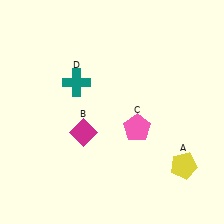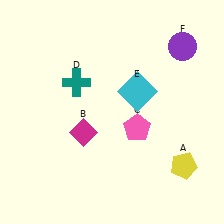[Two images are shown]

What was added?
A cyan square (E), a purple circle (F) were added in Image 2.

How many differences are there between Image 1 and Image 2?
There are 2 differences between the two images.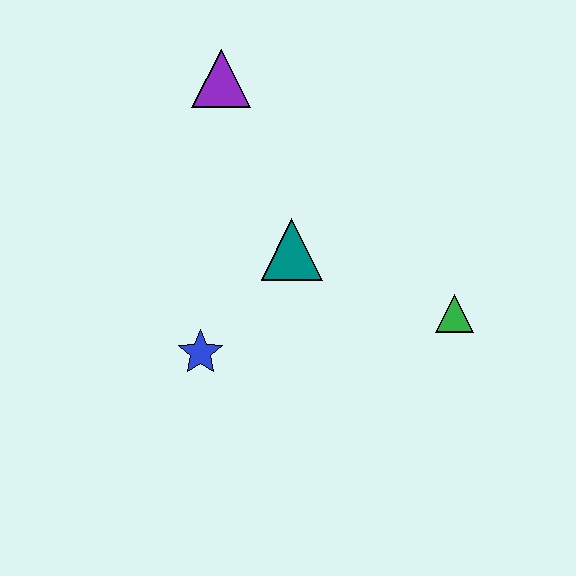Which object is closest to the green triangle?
The teal triangle is closest to the green triangle.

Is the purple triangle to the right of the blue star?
Yes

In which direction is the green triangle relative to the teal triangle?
The green triangle is to the right of the teal triangle.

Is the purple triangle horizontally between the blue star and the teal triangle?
Yes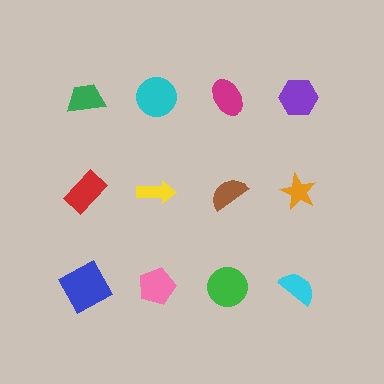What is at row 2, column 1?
A red rectangle.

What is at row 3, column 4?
A cyan semicircle.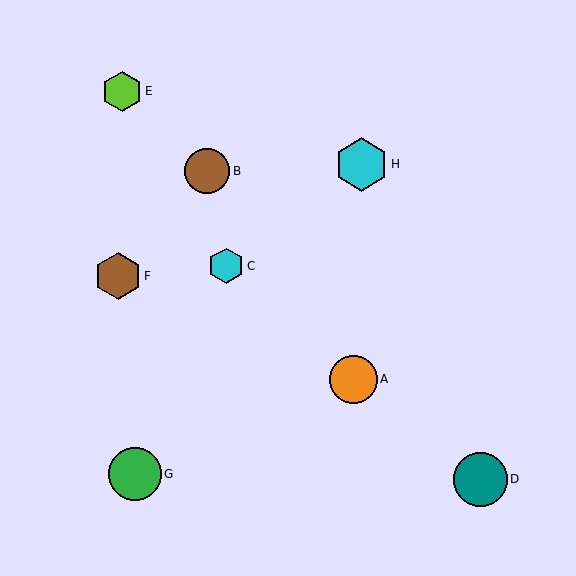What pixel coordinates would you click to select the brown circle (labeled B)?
Click at (207, 171) to select the brown circle B.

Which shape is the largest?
The teal circle (labeled D) is the largest.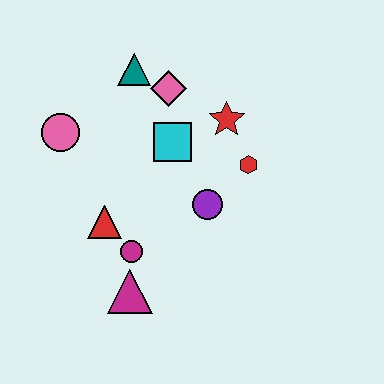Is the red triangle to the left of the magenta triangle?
Yes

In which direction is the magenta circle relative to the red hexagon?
The magenta circle is to the left of the red hexagon.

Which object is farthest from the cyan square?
The magenta triangle is farthest from the cyan square.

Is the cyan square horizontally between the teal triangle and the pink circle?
No